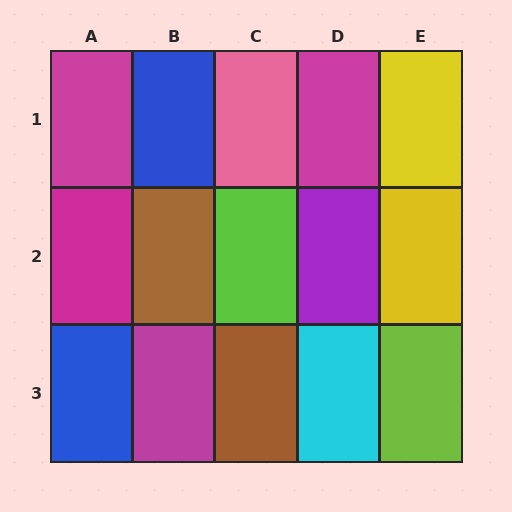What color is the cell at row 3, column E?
Lime.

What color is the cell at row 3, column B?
Magenta.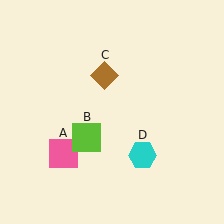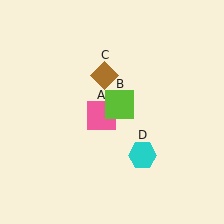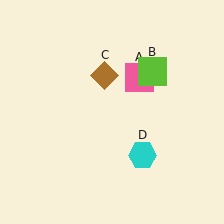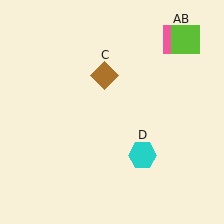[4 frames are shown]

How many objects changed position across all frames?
2 objects changed position: pink square (object A), lime square (object B).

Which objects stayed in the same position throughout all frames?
Brown diamond (object C) and cyan hexagon (object D) remained stationary.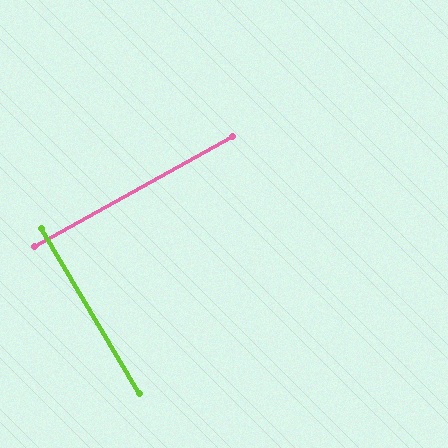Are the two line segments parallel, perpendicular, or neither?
Perpendicular — they meet at approximately 88°.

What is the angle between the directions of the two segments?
Approximately 88 degrees.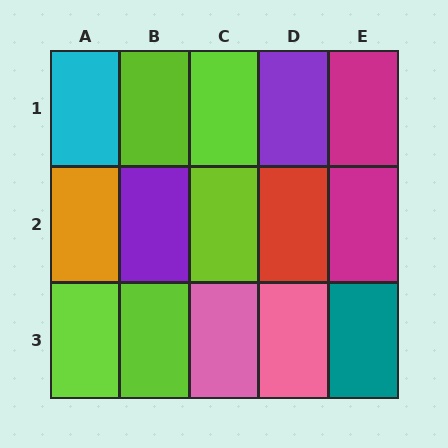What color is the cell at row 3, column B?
Lime.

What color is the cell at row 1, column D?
Purple.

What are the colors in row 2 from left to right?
Orange, purple, lime, red, magenta.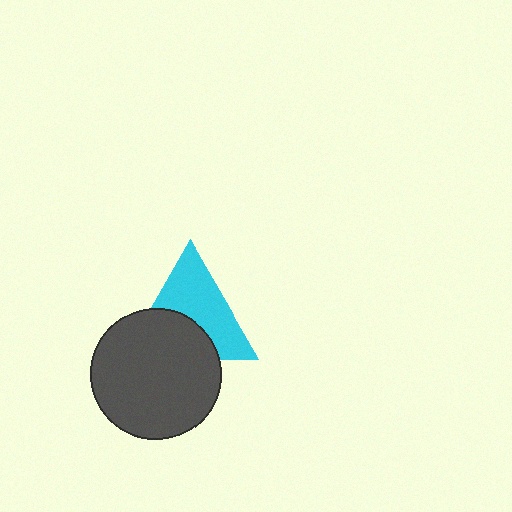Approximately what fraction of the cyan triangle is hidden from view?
Roughly 42% of the cyan triangle is hidden behind the dark gray circle.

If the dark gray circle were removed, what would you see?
You would see the complete cyan triangle.